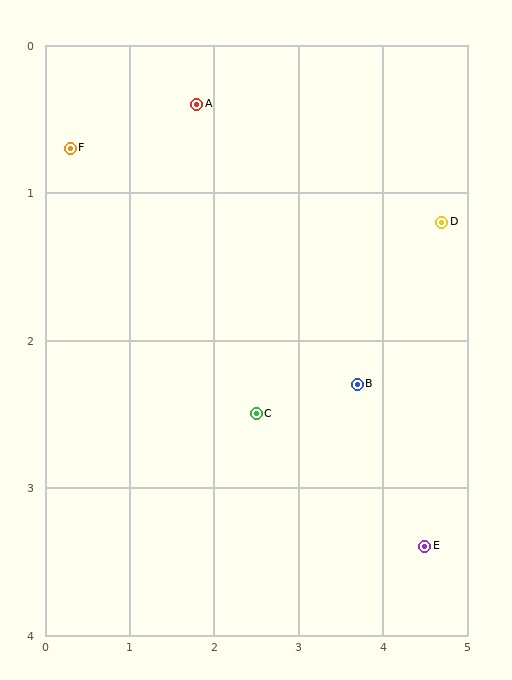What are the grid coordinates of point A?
Point A is at approximately (1.8, 0.4).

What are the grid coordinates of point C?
Point C is at approximately (2.5, 2.5).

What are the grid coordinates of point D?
Point D is at approximately (4.7, 1.2).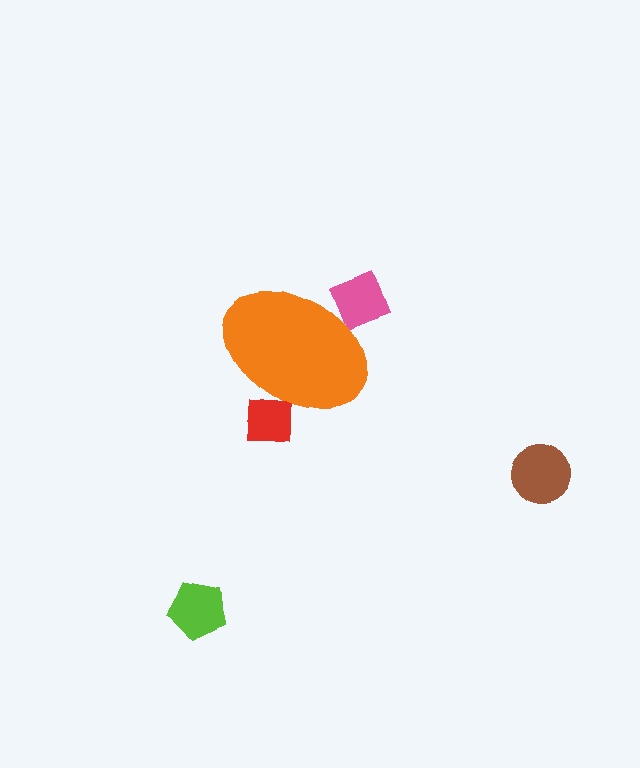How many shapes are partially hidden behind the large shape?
2 shapes are partially hidden.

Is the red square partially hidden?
Yes, the red square is partially hidden behind the orange ellipse.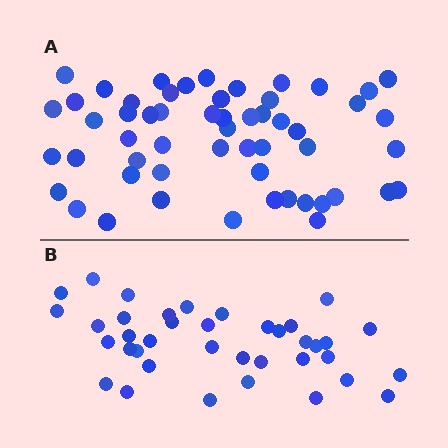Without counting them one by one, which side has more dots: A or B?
Region A (the top region) has more dots.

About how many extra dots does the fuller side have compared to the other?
Region A has approximately 15 more dots than region B.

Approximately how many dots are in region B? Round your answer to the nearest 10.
About 40 dots. (The exact count is 38, which rounds to 40.)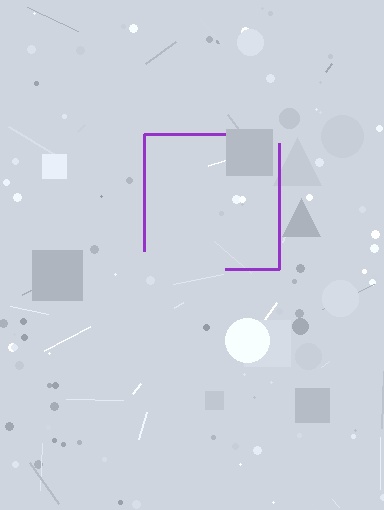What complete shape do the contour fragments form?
The contour fragments form a square.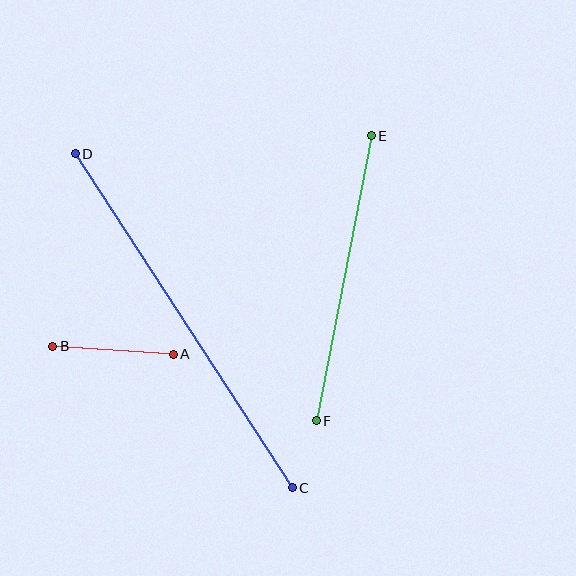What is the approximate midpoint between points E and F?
The midpoint is at approximately (344, 278) pixels.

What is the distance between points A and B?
The distance is approximately 121 pixels.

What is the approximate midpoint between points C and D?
The midpoint is at approximately (184, 321) pixels.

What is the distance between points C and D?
The distance is approximately 398 pixels.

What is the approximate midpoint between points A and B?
The midpoint is at approximately (113, 350) pixels.